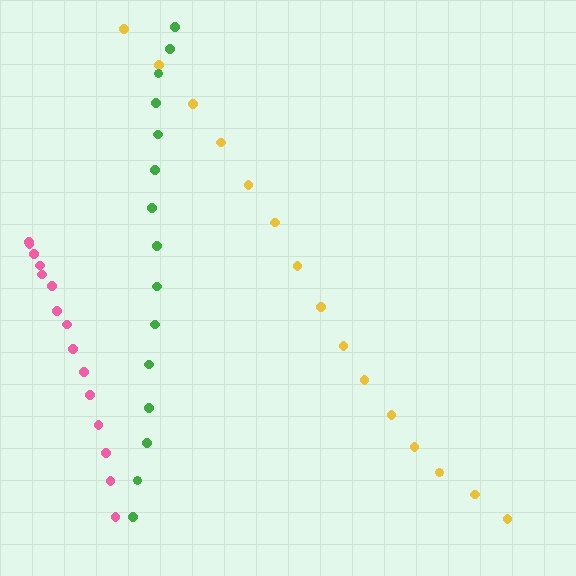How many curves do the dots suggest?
There are 3 distinct paths.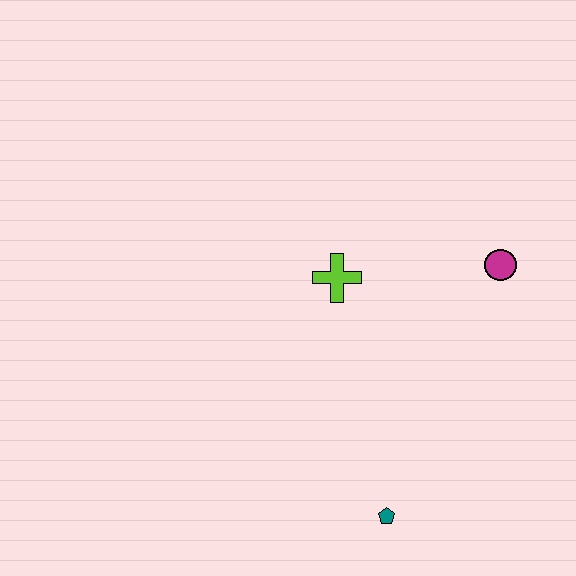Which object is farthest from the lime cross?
The teal pentagon is farthest from the lime cross.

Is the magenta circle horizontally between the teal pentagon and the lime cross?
No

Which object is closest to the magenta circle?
The lime cross is closest to the magenta circle.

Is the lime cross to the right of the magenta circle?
No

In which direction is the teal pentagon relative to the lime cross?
The teal pentagon is below the lime cross.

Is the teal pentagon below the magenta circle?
Yes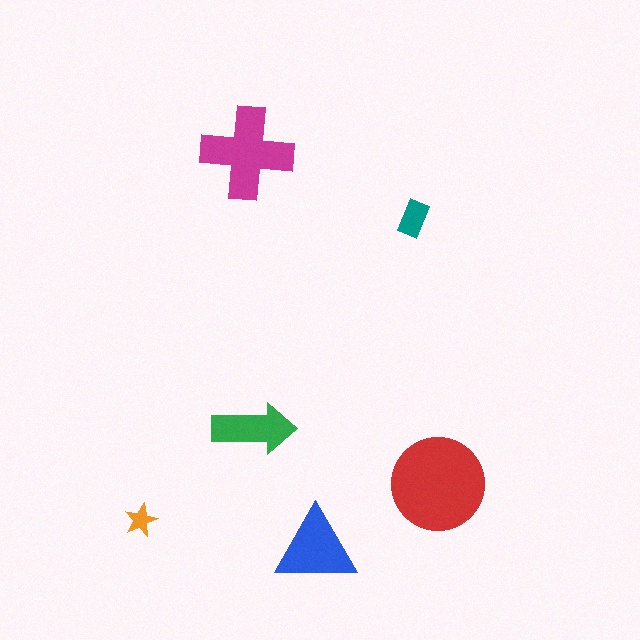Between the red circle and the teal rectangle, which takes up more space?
The red circle.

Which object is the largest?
The red circle.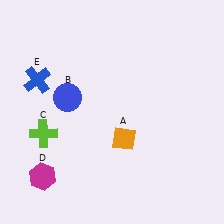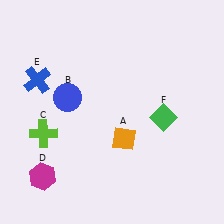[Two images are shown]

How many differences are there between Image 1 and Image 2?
There is 1 difference between the two images.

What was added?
A green diamond (F) was added in Image 2.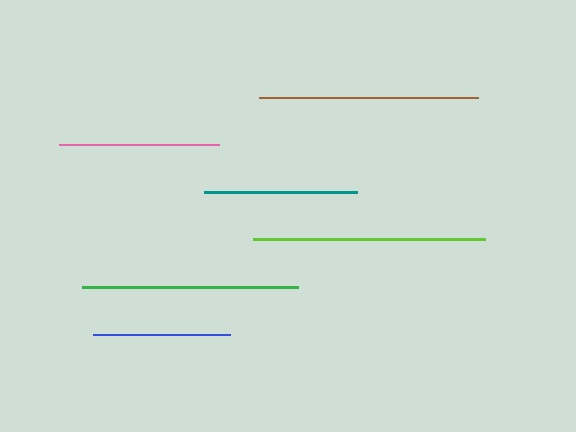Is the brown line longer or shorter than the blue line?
The brown line is longer than the blue line.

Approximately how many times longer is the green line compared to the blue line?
The green line is approximately 1.6 times the length of the blue line.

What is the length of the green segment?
The green segment is approximately 216 pixels long.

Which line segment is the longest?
The lime line is the longest at approximately 233 pixels.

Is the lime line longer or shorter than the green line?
The lime line is longer than the green line.